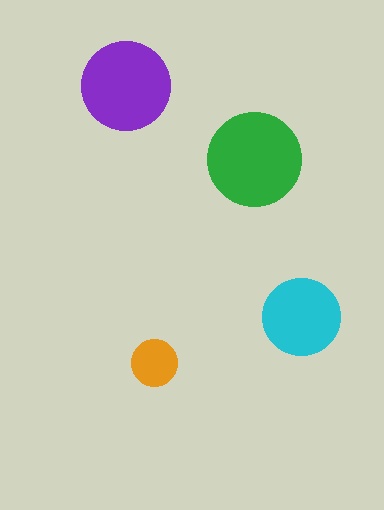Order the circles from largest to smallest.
the green one, the purple one, the cyan one, the orange one.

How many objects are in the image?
There are 4 objects in the image.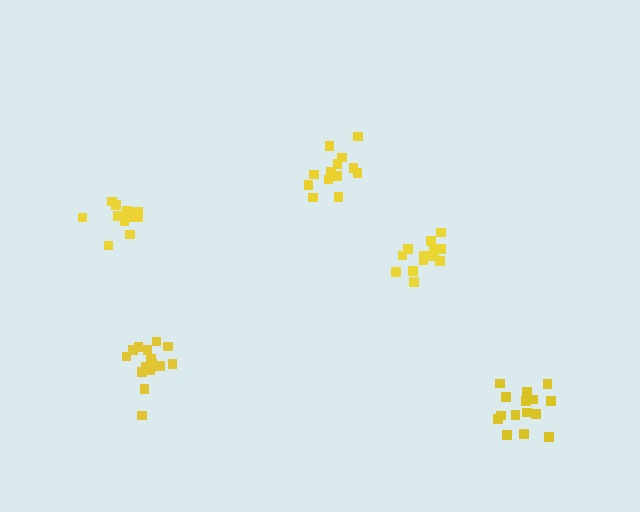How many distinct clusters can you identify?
There are 5 distinct clusters.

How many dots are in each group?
Group 1: 13 dots, Group 2: 16 dots, Group 3: 13 dots, Group 4: 13 dots, Group 5: 16 dots (71 total).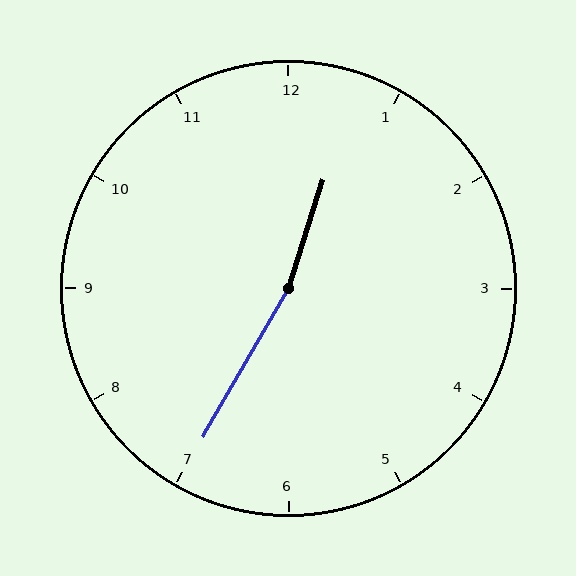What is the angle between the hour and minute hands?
Approximately 168 degrees.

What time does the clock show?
12:35.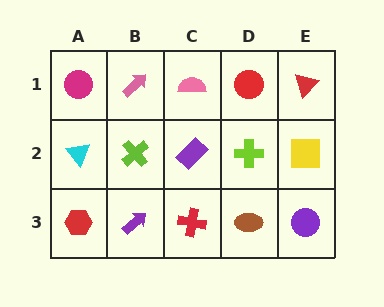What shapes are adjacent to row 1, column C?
A purple rectangle (row 2, column C), a pink arrow (row 1, column B), a red circle (row 1, column D).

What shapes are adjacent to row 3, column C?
A purple rectangle (row 2, column C), a purple arrow (row 3, column B), a brown ellipse (row 3, column D).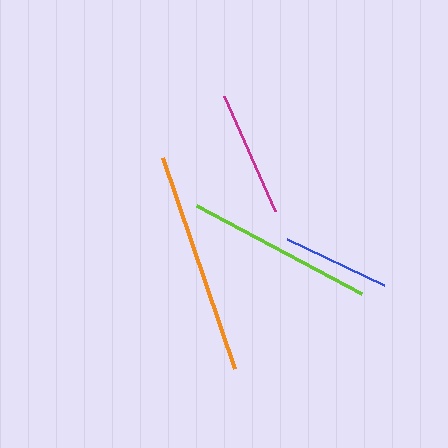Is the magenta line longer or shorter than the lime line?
The lime line is longer than the magenta line.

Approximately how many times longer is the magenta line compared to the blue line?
The magenta line is approximately 1.2 times the length of the blue line.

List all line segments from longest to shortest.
From longest to shortest: orange, lime, magenta, blue.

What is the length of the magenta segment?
The magenta segment is approximately 125 pixels long.